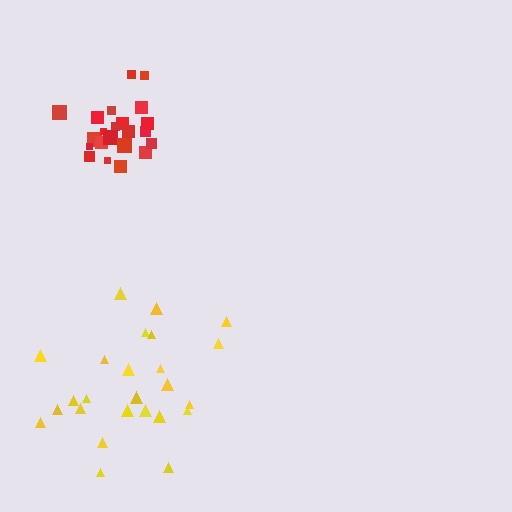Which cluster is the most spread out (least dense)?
Yellow.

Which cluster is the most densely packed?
Red.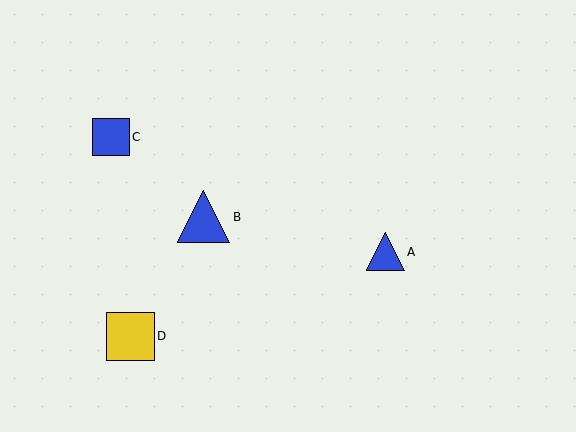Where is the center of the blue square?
The center of the blue square is at (111, 137).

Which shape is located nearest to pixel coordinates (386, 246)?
The blue triangle (labeled A) at (385, 252) is nearest to that location.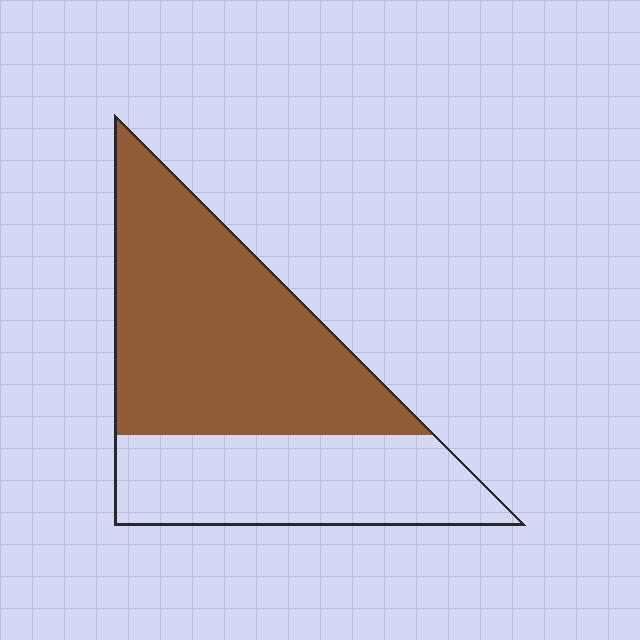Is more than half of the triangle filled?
Yes.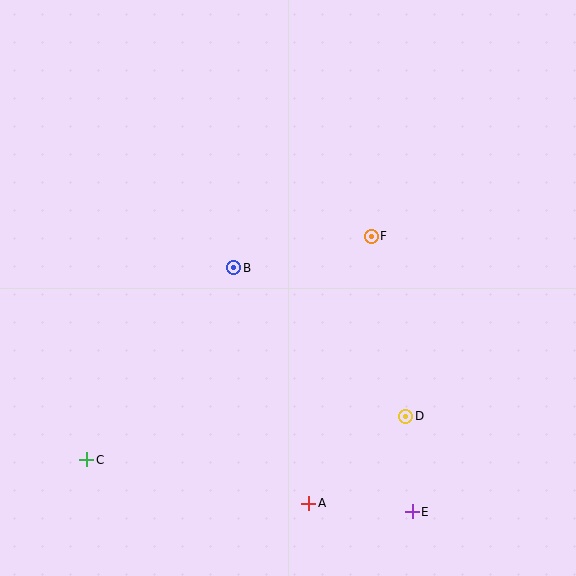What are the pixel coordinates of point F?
Point F is at (371, 236).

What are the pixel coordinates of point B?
Point B is at (234, 268).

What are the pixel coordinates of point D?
Point D is at (406, 416).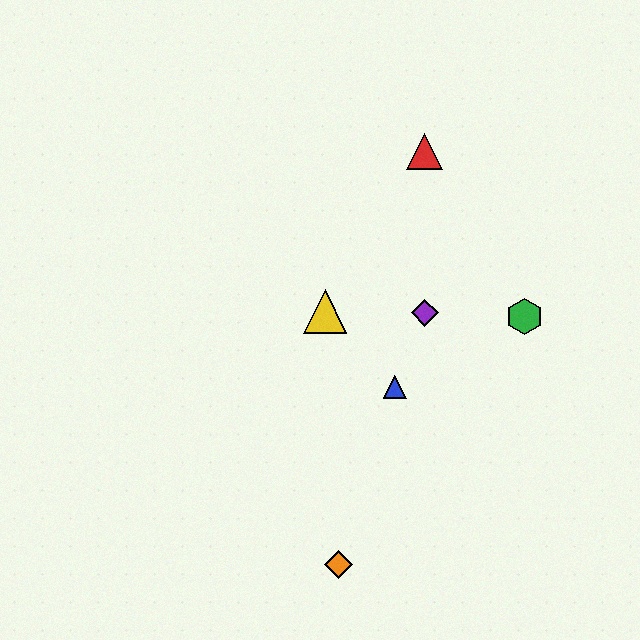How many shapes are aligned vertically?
2 shapes (the red triangle, the purple diamond) are aligned vertically.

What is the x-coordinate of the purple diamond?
The purple diamond is at x≈425.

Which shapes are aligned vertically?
The red triangle, the purple diamond are aligned vertically.